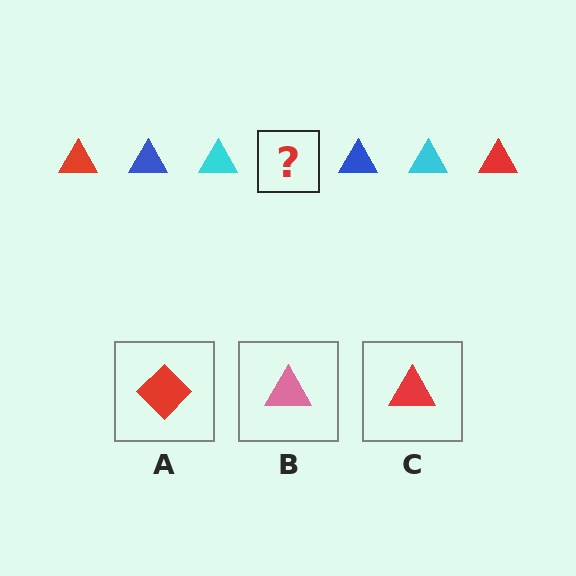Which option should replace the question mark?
Option C.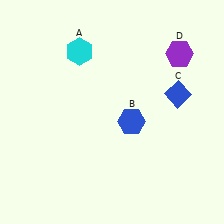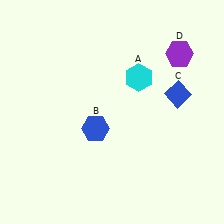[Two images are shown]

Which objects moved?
The objects that moved are: the cyan hexagon (A), the blue hexagon (B).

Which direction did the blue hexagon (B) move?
The blue hexagon (B) moved left.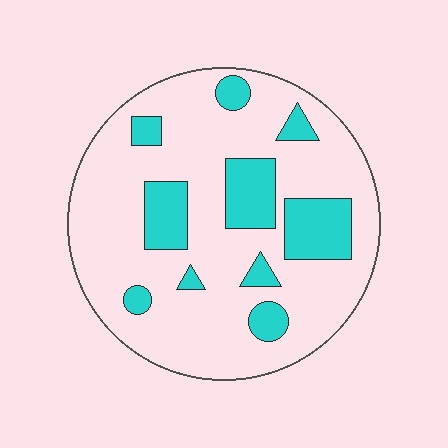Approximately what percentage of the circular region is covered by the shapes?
Approximately 20%.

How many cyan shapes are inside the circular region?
10.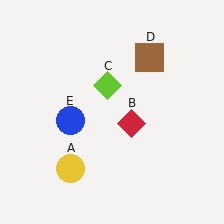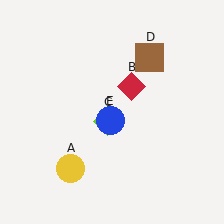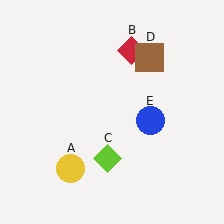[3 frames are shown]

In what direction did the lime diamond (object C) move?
The lime diamond (object C) moved down.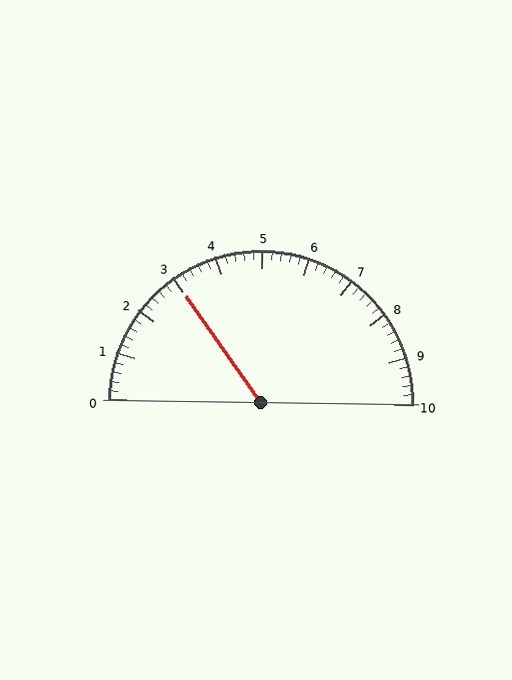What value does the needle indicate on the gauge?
The needle indicates approximately 3.0.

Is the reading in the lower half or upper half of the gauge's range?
The reading is in the lower half of the range (0 to 10).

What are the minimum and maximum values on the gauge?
The gauge ranges from 0 to 10.